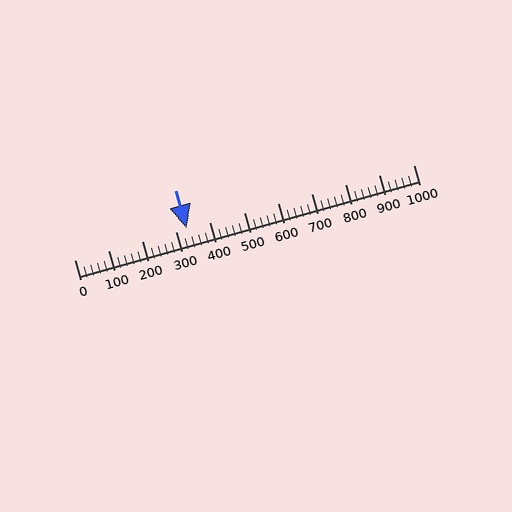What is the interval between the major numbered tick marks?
The major tick marks are spaced 100 units apart.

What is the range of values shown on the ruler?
The ruler shows values from 0 to 1000.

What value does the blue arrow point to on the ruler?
The blue arrow points to approximately 331.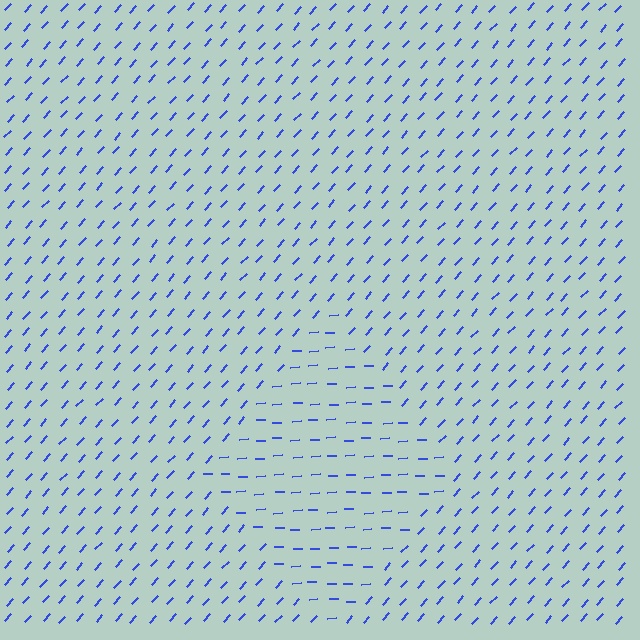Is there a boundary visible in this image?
Yes, there is a texture boundary formed by a change in line orientation.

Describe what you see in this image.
The image is filled with small blue line segments. A diamond region in the image has lines oriented differently from the surrounding lines, creating a visible texture boundary.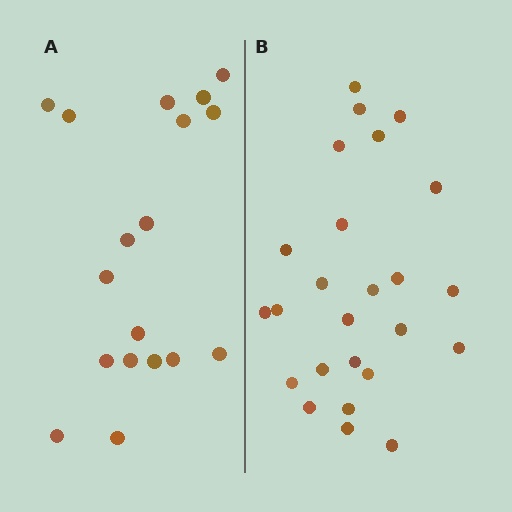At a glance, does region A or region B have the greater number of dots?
Region B (the right region) has more dots.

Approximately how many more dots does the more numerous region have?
Region B has roughly 8 or so more dots than region A.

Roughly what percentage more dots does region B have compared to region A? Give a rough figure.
About 40% more.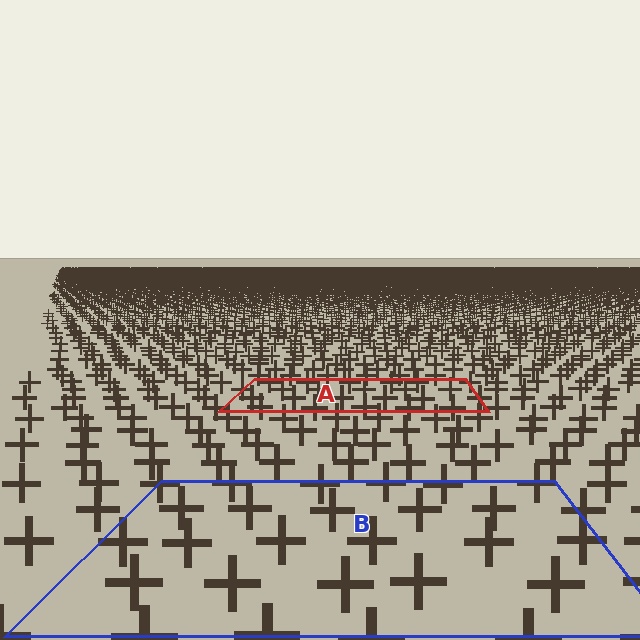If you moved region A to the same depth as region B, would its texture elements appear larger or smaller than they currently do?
They would appear larger. At a closer depth, the same texture elements are projected at a bigger on-screen size.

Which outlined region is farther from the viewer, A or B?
Region A is farther from the viewer — the texture elements inside it appear smaller and more densely packed.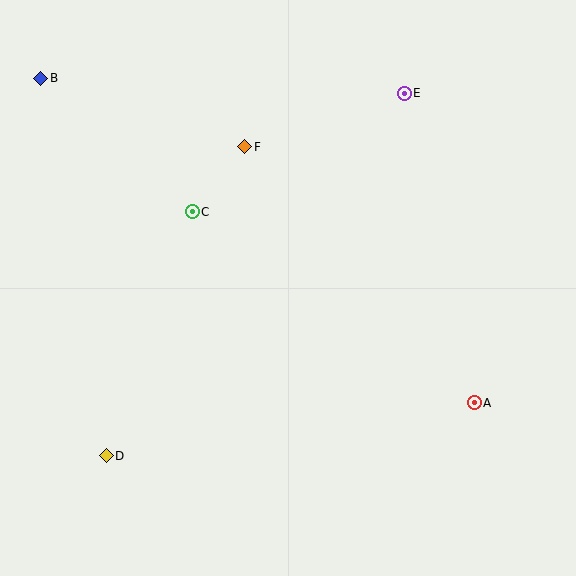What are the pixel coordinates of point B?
Point B is at (41, 78).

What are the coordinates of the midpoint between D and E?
The midpoint between D and E is at (255, 274).